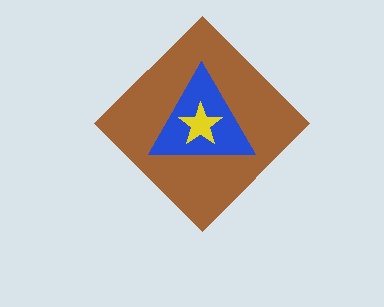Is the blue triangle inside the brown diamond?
Yes.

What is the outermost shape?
The brown diamond.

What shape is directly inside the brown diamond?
The blue triangle.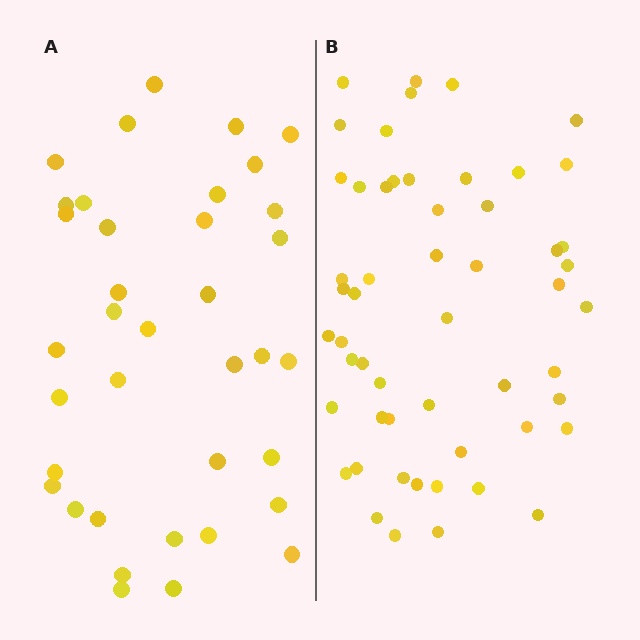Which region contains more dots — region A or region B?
Region B (the right region) has more dots.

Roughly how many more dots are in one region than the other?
Region B has approximately 15 more dots than region A.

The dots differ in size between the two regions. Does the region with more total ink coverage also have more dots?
No. Region A has more total ink coverage because its dots are larger, but region B actually contains more individual dots. Total area can be misleading — the number of items is what matters here.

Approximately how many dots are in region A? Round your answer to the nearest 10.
About 40 dots. (The exact count is 37, which rounds to 40.)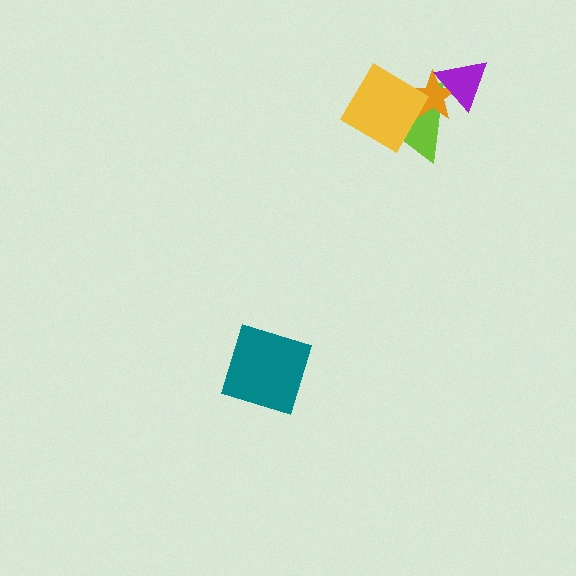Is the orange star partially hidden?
Yes, it is partially covered by another shape.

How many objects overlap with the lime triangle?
3 objects overlap with the lime triangle.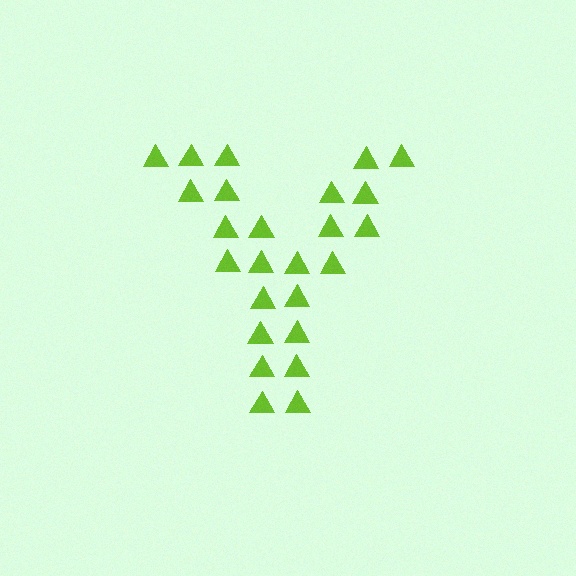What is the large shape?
The large shape is the letter Y.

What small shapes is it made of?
It is made of small triangles.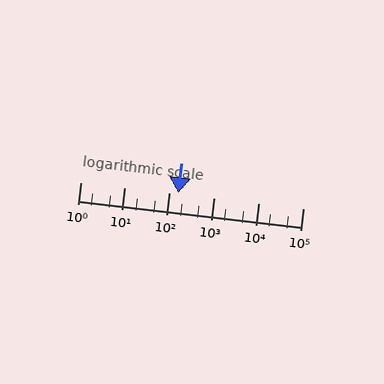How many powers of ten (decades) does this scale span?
The scale spans 5 decades, from 1 to 100000.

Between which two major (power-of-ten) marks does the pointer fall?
The pointer is between 100 and 1000.